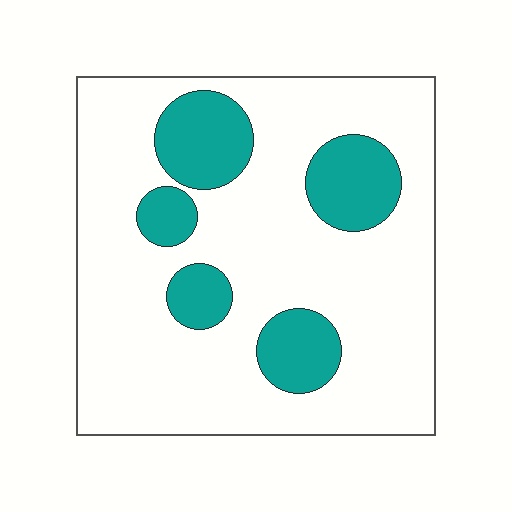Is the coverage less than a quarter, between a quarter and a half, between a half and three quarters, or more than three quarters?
Less than a quarter.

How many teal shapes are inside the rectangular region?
5.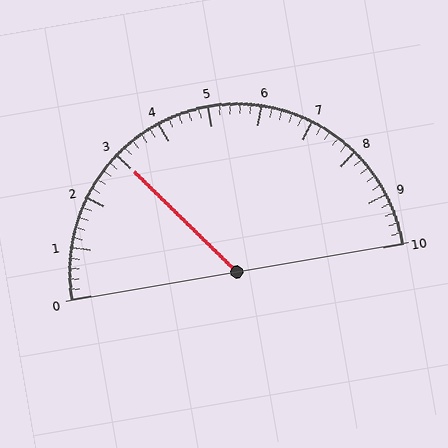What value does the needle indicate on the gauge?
The needle indicates approximately 3.0.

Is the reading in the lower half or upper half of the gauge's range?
The reading is in the lower half of the range (0 to 10).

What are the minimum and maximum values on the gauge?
The gauge ranges from 0 to 10.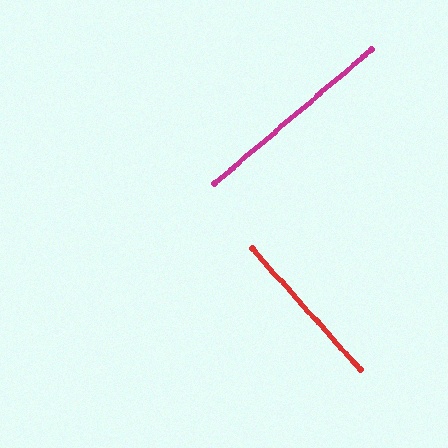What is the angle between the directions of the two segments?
Approximately 89 degrees.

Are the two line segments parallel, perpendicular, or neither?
Perpendicular — they meet at approximately 89°.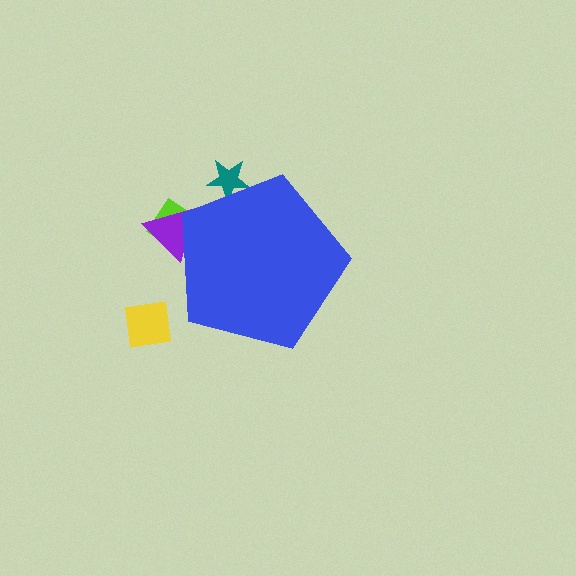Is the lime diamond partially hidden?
Yes, the lime diamond is partially hidden behind the blue pentagon.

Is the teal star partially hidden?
Yes, the teal star is partially hidden behind the blue pentagon.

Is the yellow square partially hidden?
No, the yellow square is fully visible.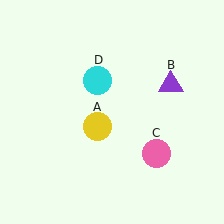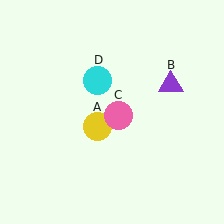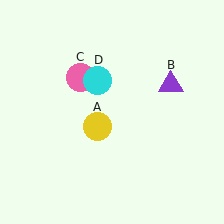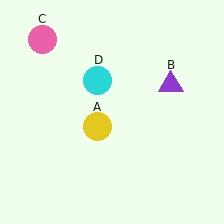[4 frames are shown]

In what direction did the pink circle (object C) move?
The pink circle (object C) moved up and to the left.